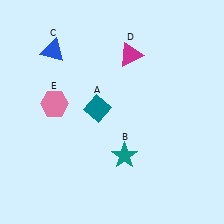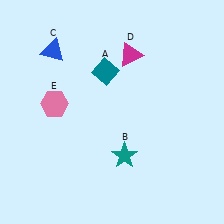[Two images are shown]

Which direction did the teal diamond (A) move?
The teal diamond (A) moved up.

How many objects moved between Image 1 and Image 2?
1 object moved between the two images.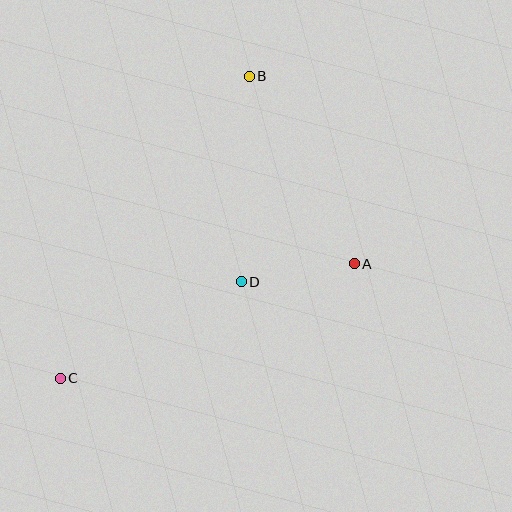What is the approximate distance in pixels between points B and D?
The distance between B and D is approximately 206 pixels.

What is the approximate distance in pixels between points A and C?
The distance between A and C is approximately 316 pixels.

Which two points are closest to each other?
Points A and D are closest to each other.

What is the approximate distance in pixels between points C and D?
The distance between C and D is approximately 205 pixels.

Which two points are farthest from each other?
Points B and C are farthest from each other.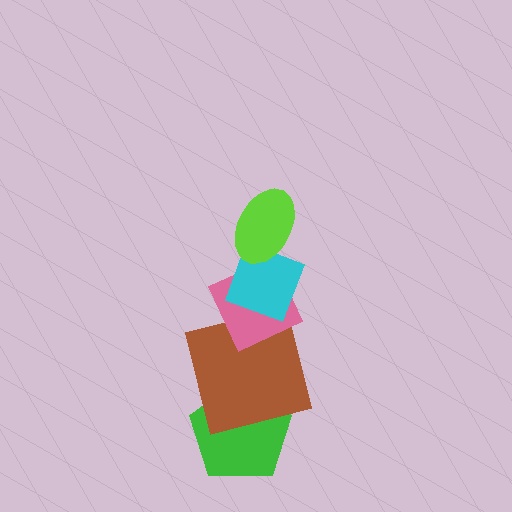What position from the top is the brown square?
The brown square is 4th from the top.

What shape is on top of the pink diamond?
The cyan diamond is on top of the pink diamond.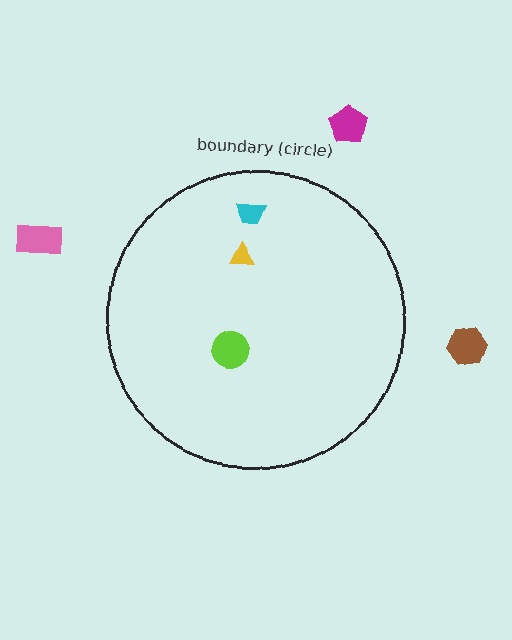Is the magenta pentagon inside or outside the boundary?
Outside.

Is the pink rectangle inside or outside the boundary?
Outside.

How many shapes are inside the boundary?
3 inside, 3 outside.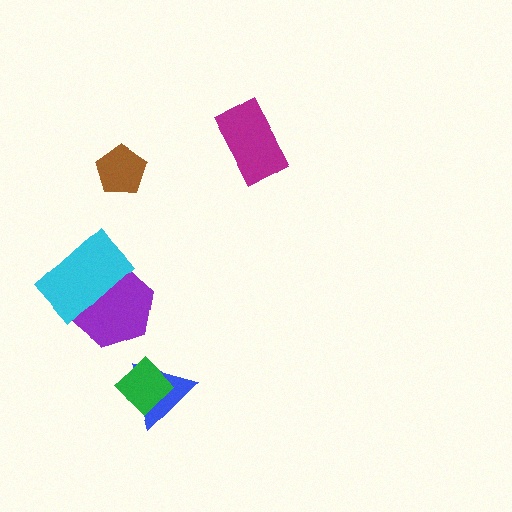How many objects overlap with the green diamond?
1 object overlaps with the green diamond.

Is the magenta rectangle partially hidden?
No, no other shape covers it.